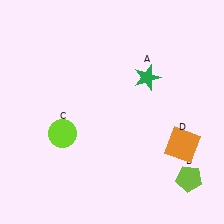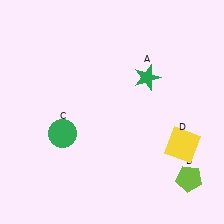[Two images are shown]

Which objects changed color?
C changed from lime to green. D changed from orange to yellow.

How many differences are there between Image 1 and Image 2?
There are 2 differences between the two images.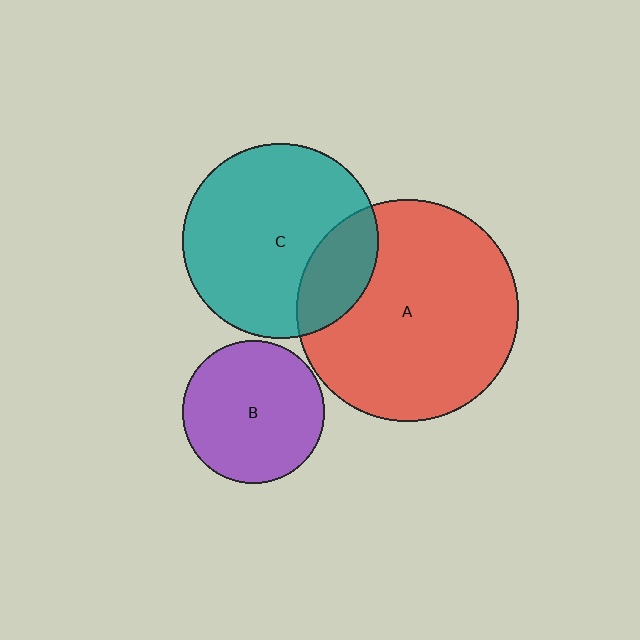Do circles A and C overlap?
Yes.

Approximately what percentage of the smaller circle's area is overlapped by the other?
Approximately 20%.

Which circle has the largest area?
Circle A (red).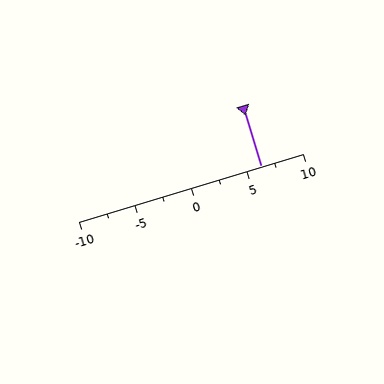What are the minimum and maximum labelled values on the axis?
The axis runs from -10 to 10.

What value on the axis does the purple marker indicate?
The marker indicates approximately 6.2.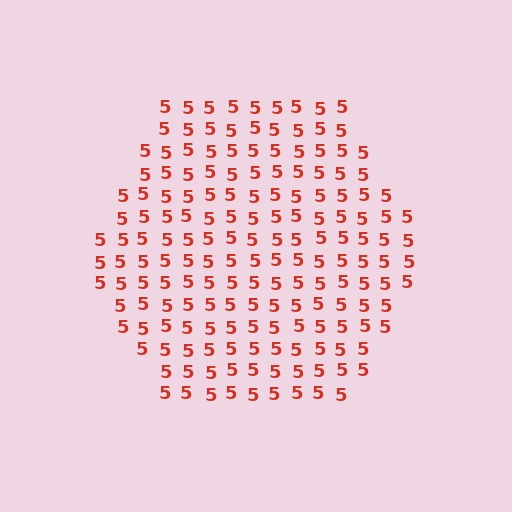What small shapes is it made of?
It is made of small digit 5's.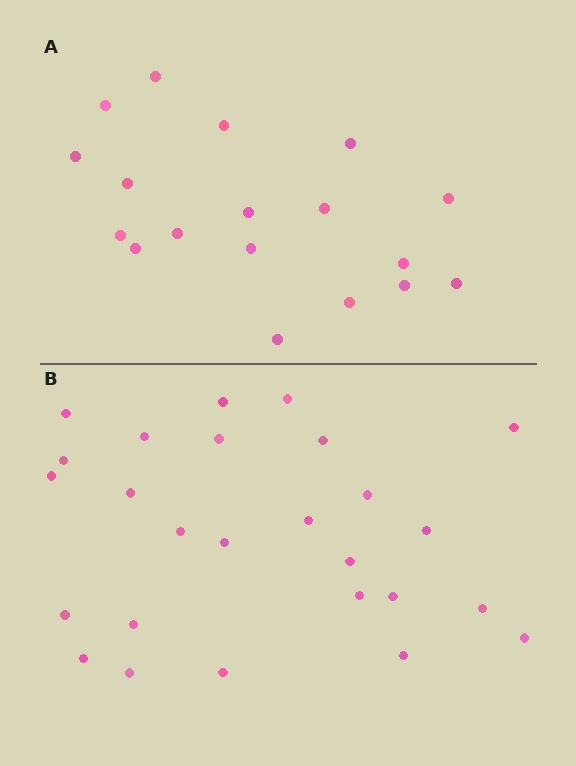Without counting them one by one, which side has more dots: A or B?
Region B (the bottom region) has more dots.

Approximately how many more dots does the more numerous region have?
Region B has roughly 8 or so more dots than region A.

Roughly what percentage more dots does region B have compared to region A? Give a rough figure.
About 45% more.